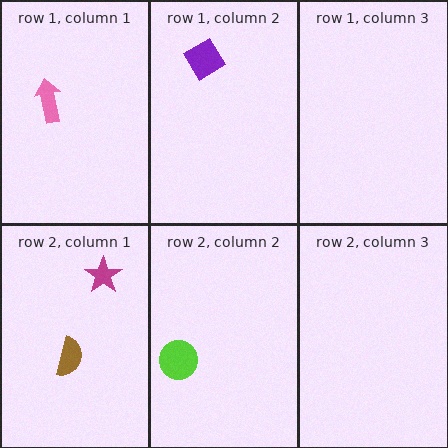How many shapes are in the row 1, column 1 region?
1.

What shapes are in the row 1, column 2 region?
The purple diamond.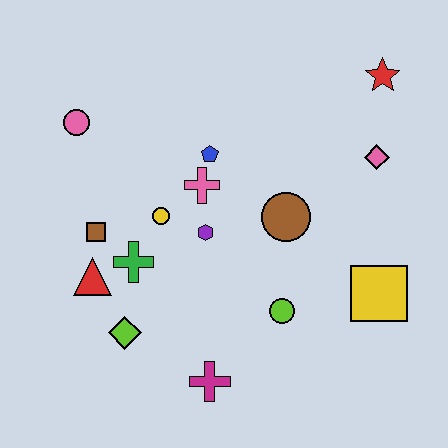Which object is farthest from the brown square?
The red star is farthest from the brown square.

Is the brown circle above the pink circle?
No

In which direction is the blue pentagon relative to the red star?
The blue pentagon is to the left of the red star.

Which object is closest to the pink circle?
The brown square is closest to the pink circle.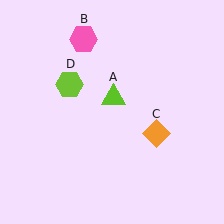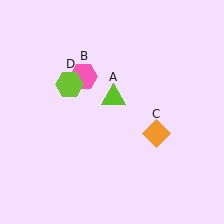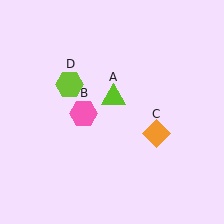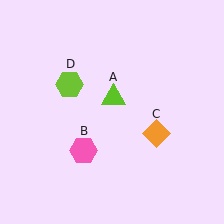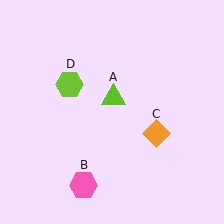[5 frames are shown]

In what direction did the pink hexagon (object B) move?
The pink hexagon (object B) moved down.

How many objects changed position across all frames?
1 object changed position: pink hexagon (object B).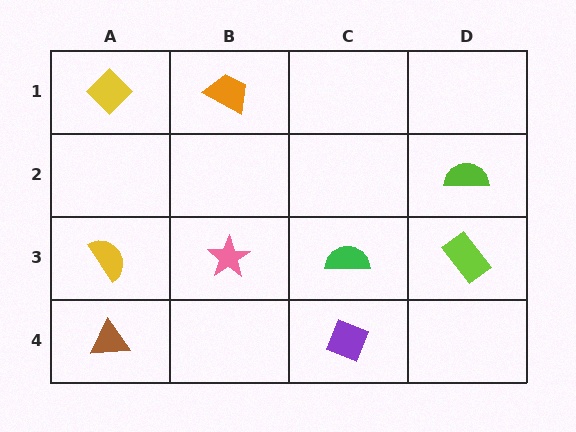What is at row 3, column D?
A lime rectangle.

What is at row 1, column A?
A yellow diamond.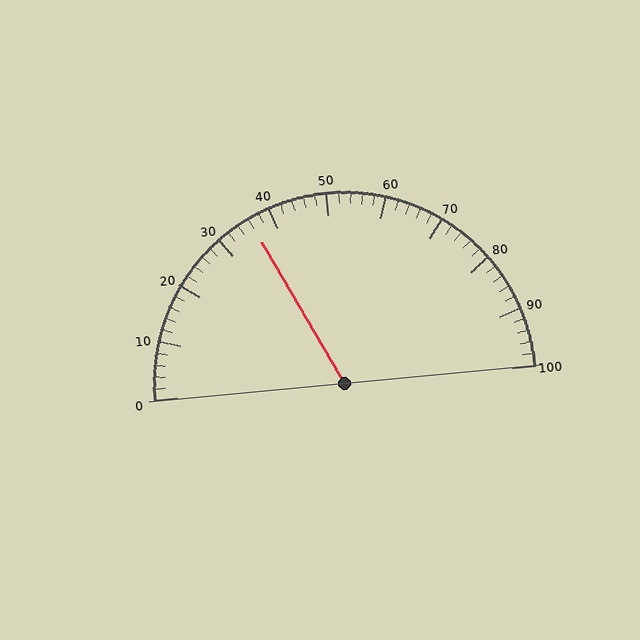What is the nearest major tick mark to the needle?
The nearest major tick mark is 40.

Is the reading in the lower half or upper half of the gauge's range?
The reading is in the lower half of the range (0 to 100).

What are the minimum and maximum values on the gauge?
The gauge ranges from 0 to 100.